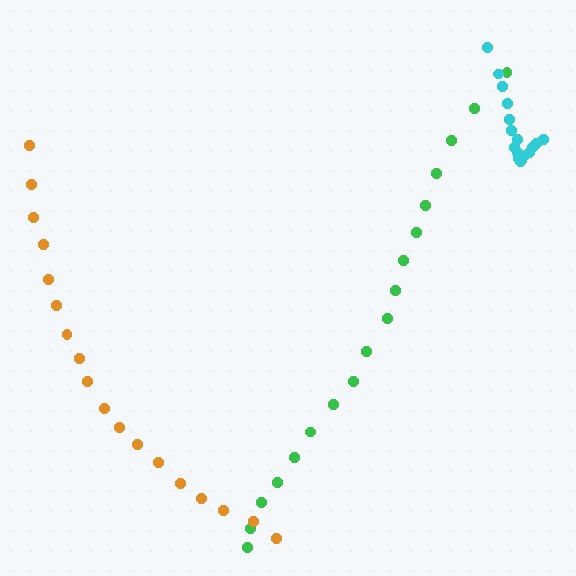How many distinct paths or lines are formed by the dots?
There are 3 distinct paths.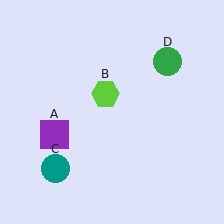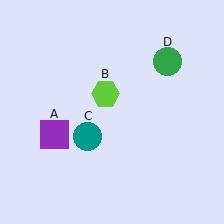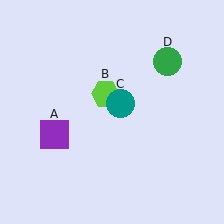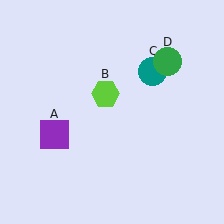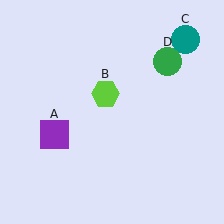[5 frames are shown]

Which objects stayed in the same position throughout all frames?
Purple square (object A) and lime hexagon (object B) and green circle (object D) remained stationary.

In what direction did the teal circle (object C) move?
The teal circle (object C) moved up and to the right.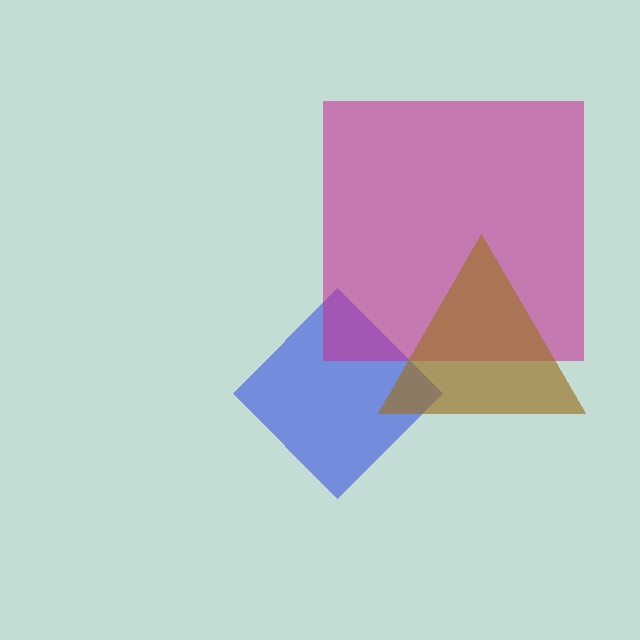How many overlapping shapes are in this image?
There are 3 overlapping shapes in the image.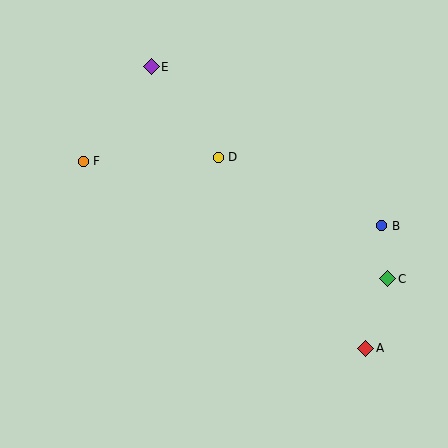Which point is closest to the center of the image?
Point D at (218, 157) is closest to the center.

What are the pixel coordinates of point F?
Point F is at (83, 161).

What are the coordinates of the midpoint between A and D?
The midpoint between A and D is at (292, 253).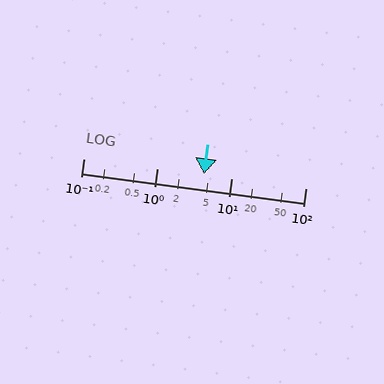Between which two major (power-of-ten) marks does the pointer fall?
The pointer is between 1 and 10.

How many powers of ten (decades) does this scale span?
The scale spans 3 decades, from 0.1 to 100.